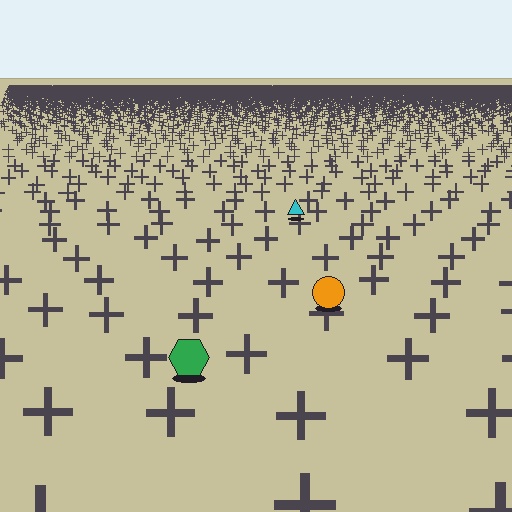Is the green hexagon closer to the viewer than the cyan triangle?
Yes. The green hexagon is closer — you can tell from the texture gradient: the ground texture is coarser near it.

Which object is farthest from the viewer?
The cyan triangle is farthest from the viewer. It appears smaller and the ground texture around it is denser.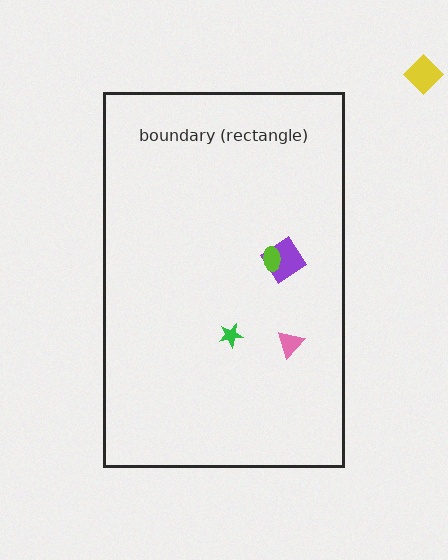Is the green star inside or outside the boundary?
Inside.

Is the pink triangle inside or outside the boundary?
Inside.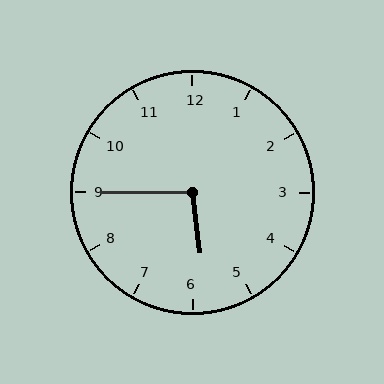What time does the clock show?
5:45.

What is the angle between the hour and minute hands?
Approximately 98 degrees.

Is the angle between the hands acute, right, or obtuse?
It is obtuse.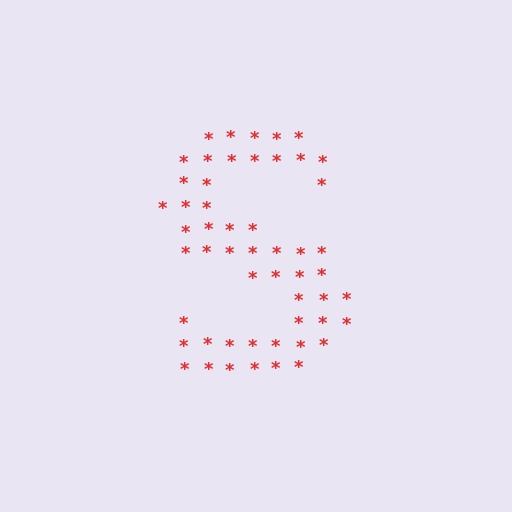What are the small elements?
The small elements are asterisks.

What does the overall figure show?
The overall figure shows the letter S.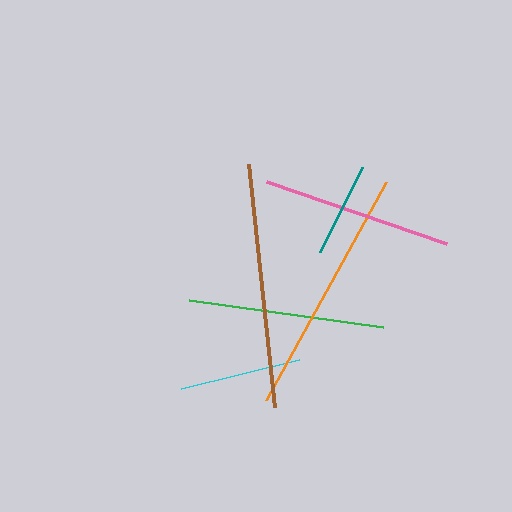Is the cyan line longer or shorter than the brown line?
The brown line is longer than the cyan line.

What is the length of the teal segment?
The teal segment is approximately 95 pixels long.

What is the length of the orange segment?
The orange segment is approximately 248 pixels long.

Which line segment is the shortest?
The teal line is the shortest at approximately 95 pixels.